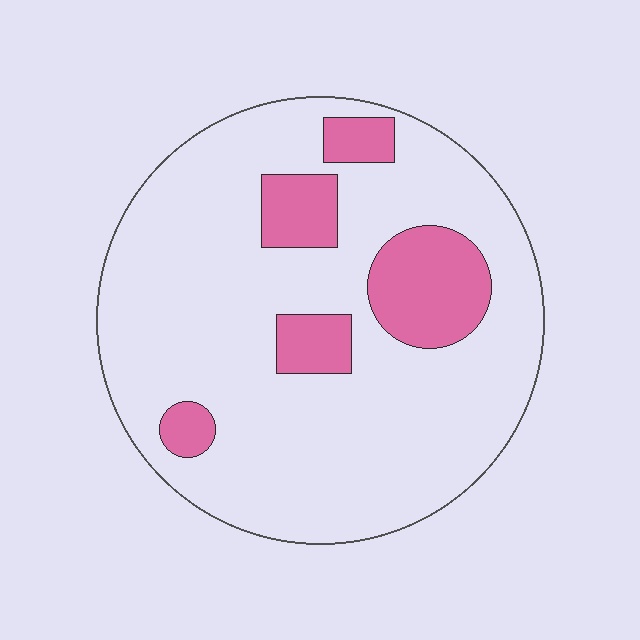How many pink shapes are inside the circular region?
5.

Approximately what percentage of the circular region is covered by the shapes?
Approximately 20%.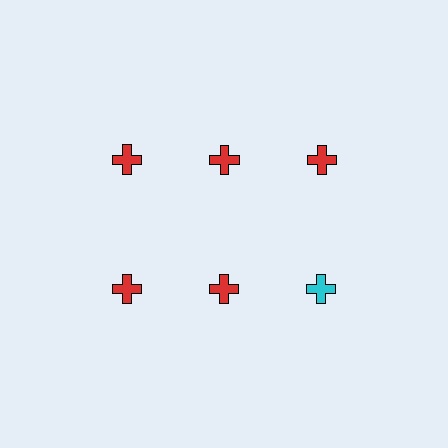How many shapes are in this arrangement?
There are 6 shapes arranged in a grid pattern.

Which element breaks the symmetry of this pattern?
The cyan cross in the second row, center column breaks the symmetry. All other shapes are red crosses.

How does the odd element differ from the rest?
It has a different color: cyan instead of red.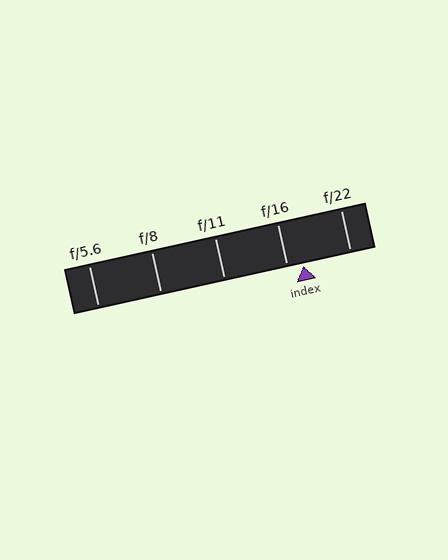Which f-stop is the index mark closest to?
The index mark is closest to f/16.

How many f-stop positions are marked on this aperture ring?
There are 5 f-stop positions marked.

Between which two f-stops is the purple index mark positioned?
The index mark is between f/16 and f/22.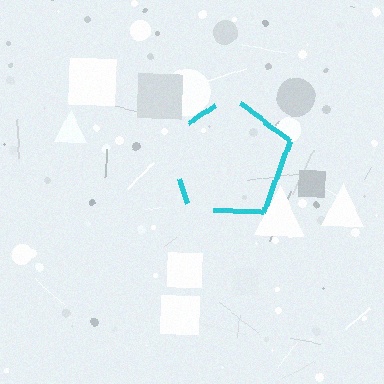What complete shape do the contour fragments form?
The contour fragments form a pentagon.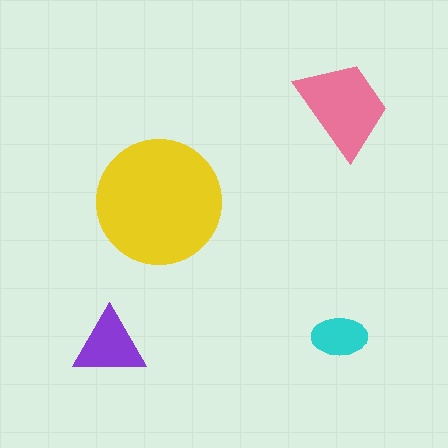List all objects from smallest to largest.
The cyan ellipse, the purple triangle, the pink trapezoid, the yellow circle.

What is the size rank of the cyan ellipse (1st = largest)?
4th.